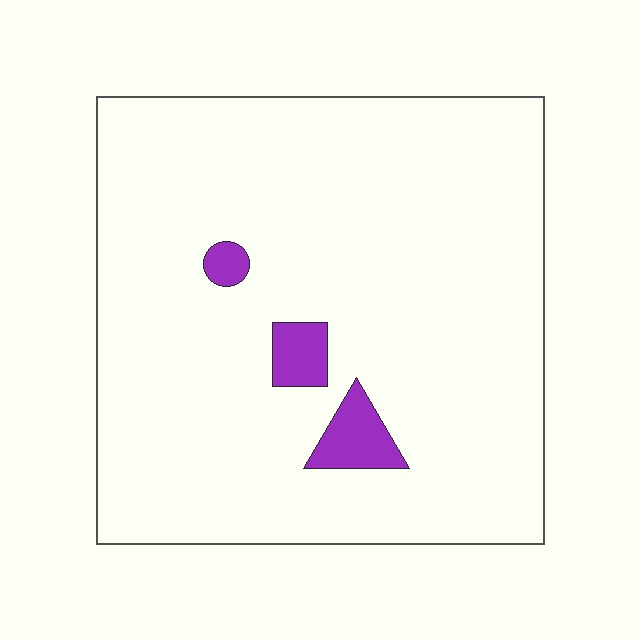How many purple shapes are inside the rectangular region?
3.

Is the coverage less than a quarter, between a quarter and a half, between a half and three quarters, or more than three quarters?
Less than a quarter.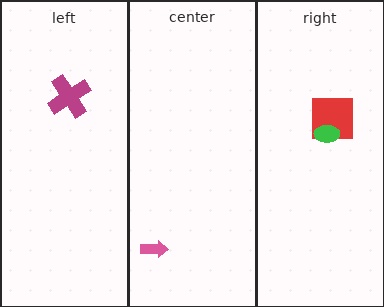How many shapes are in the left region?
1.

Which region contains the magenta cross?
The left region.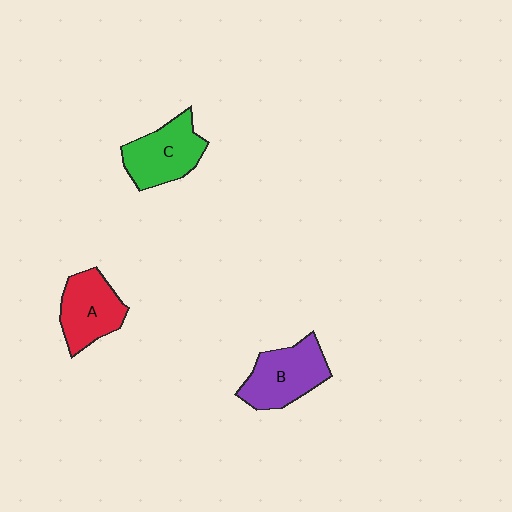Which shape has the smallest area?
Shape A (red).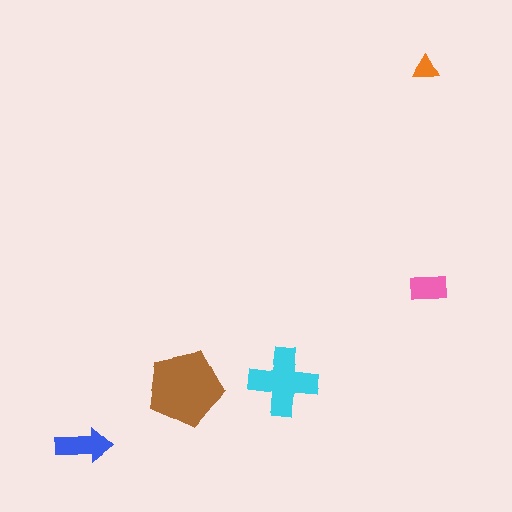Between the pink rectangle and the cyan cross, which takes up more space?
The cyan cross.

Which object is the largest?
The brown pentagon.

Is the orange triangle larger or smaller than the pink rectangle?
Smaller.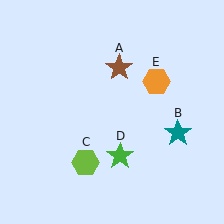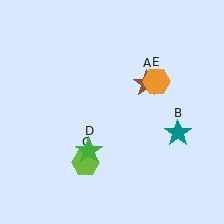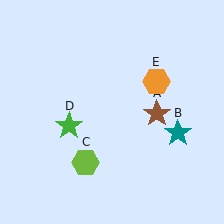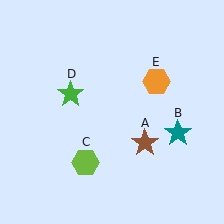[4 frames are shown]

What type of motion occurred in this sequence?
The brown star (object A), green star (object D) rotated clockwise around the center of the scene.